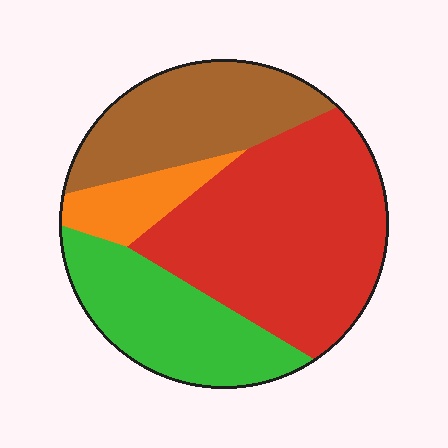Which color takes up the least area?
Orange, at roughly 10%.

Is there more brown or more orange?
Brown.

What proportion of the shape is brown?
Brown covers 24% of the shape.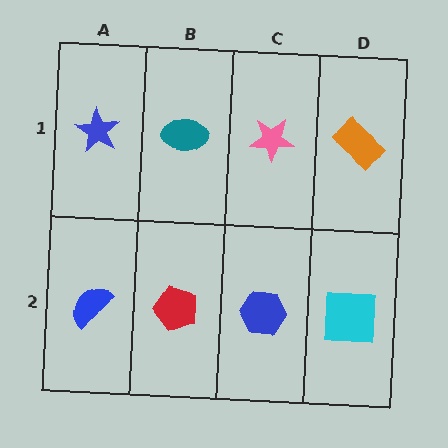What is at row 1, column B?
A teal ellipse.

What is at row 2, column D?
A cyan square.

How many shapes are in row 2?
4 shapes.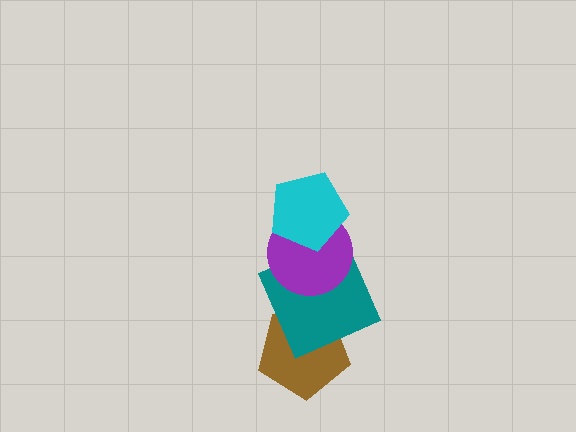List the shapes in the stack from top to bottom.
From top to bottom: the cyan pentagon, the purple circle, the teal square, the brown pentagon.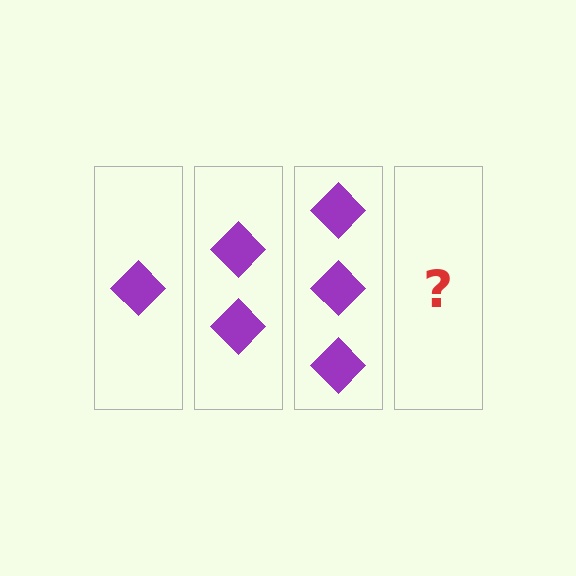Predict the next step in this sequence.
The next step is 4 diamonds.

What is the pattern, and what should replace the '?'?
The pattern is that each step adds one more diamond. The '?' should be 4 diamonds.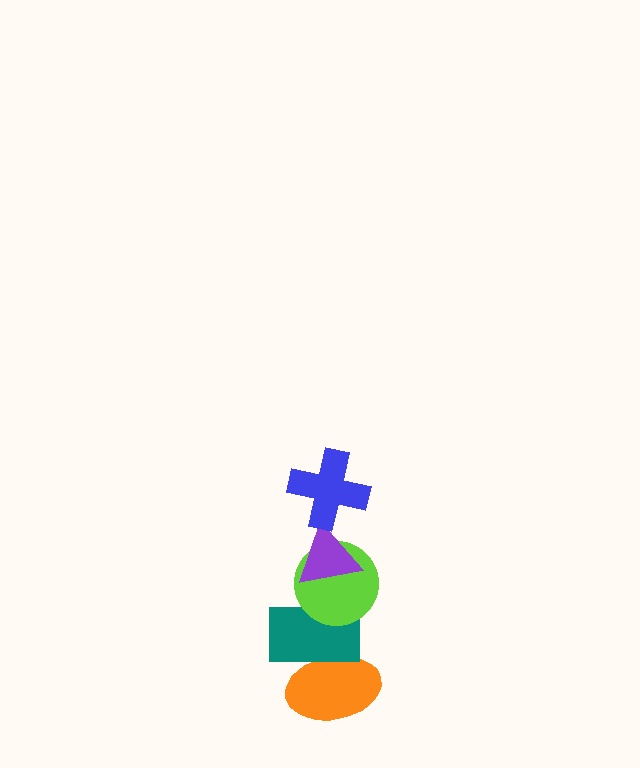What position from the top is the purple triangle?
The purple triangle is 2nd from the top.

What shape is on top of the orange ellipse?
The teal rectangle is on top of the orange ellipse.